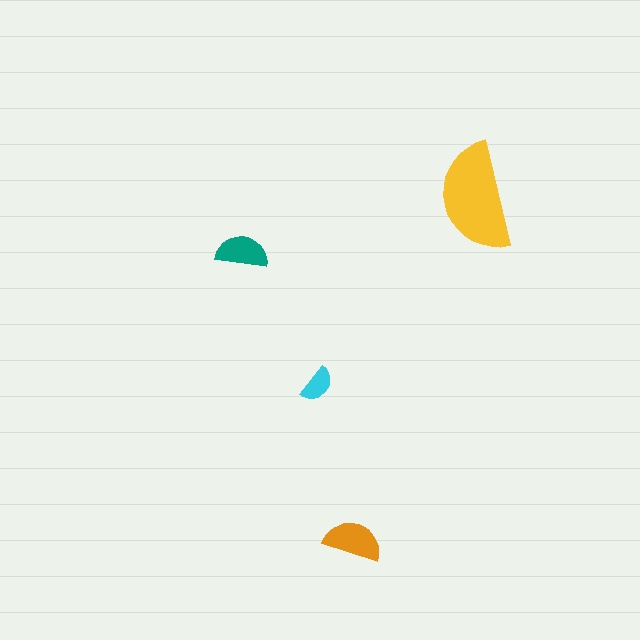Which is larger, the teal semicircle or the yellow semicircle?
The yellow one.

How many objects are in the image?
There are 4 objects in the image.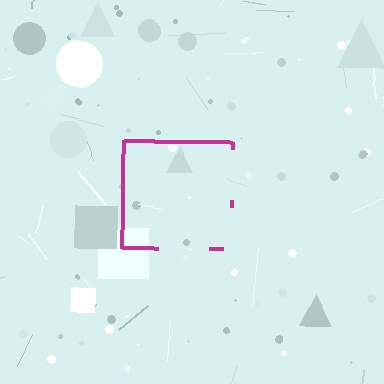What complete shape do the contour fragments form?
The contour fragments form a square.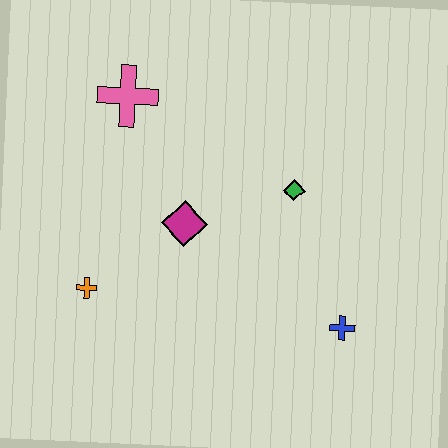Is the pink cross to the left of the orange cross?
No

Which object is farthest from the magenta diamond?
The blue cross is farthest from the magenta diamond.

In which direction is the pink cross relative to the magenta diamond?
The pink cross is above the magenta diamond.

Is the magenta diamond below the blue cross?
No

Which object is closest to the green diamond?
The magenta diamond is closest to the green diamond.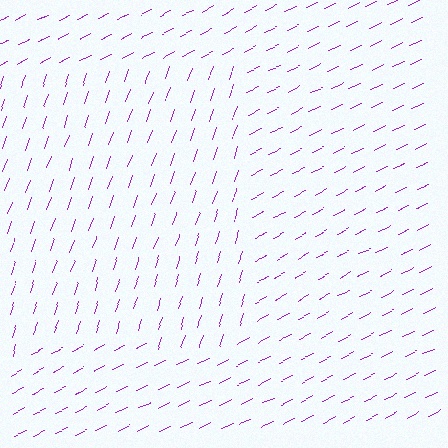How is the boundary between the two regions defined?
The boundary is defined purely by a change in line orientation (approximately 45 degrees difference). All lines are the same color and thickness.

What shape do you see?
I see a rectangle.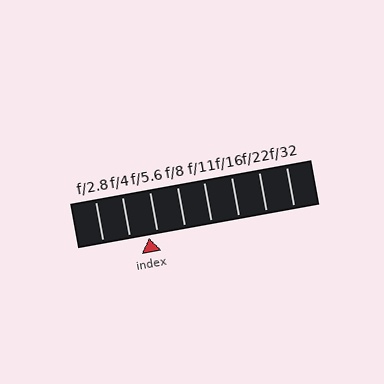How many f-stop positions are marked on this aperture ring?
There are 8 f-stop positions marked.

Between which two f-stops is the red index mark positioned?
The index mark is between f/4 and f/5.6.